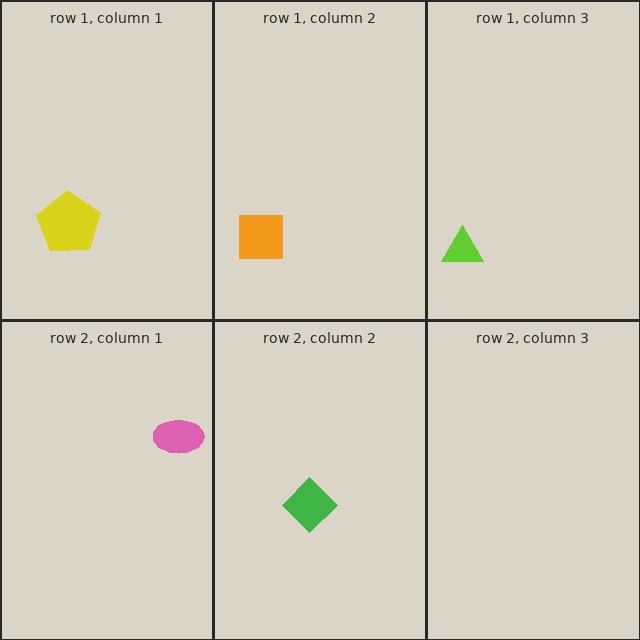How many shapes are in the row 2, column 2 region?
1.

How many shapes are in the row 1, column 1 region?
1.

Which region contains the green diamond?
The row 2, column 2 region.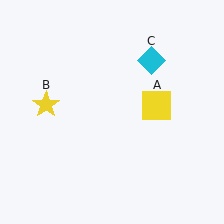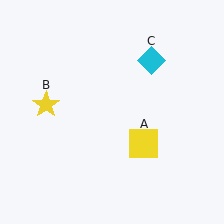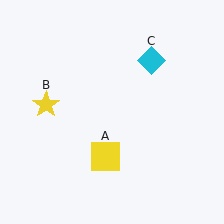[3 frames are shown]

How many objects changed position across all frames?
1 object changed position: yellow square (object A).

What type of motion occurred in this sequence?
The yellow square (object A) rotated clockwise around the center of the scene.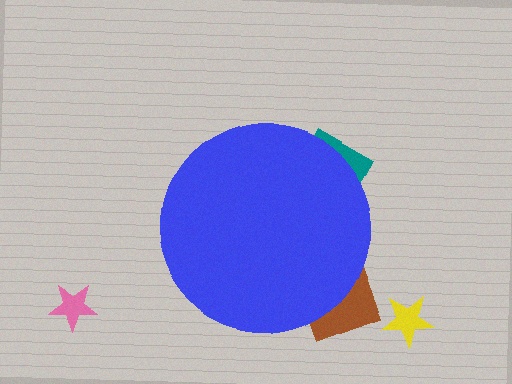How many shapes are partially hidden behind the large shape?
2 shapes are partially hidden.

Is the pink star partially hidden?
No, the pink star is fully visible.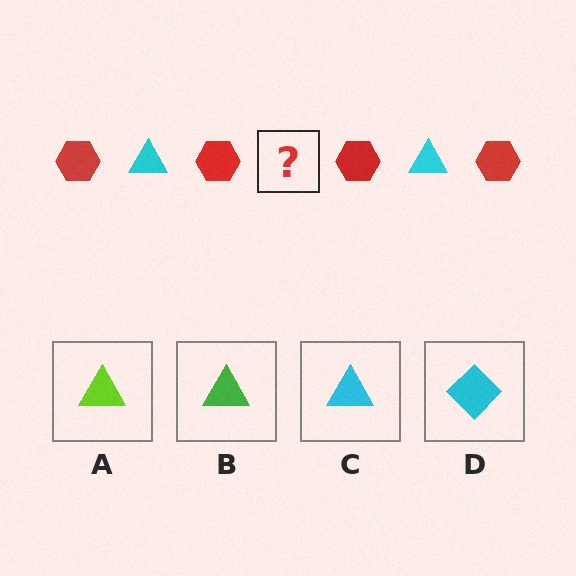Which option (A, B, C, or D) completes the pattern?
C.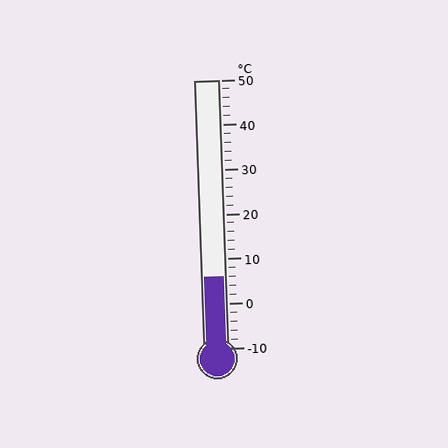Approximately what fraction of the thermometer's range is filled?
The thermometer is filled to approximately 25% of its range.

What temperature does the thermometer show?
The thermometer shows approximately 6°C.